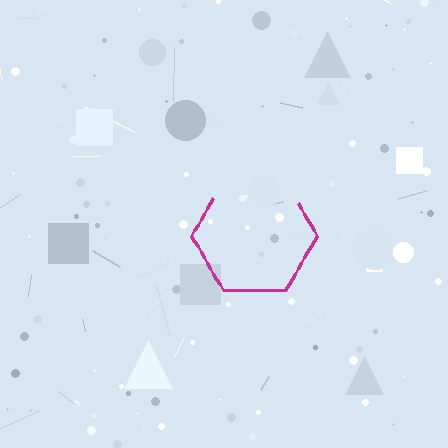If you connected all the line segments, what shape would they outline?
They would outline a hexagon.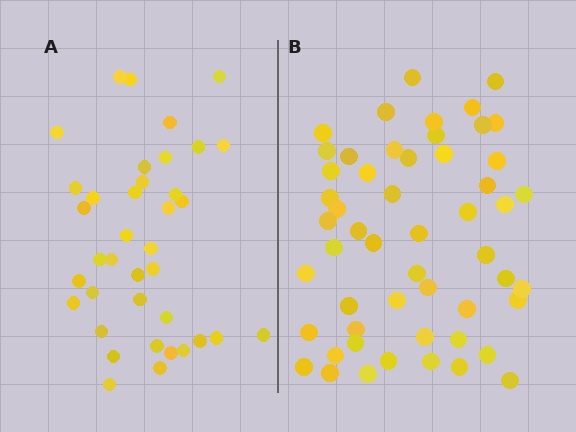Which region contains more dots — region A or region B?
Region B (the right region) has more dots.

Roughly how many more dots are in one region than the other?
Region B has approximately 15 more dots than region A.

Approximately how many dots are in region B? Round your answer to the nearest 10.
About 50 dots. (The exact count is 53, which rounds to 50.)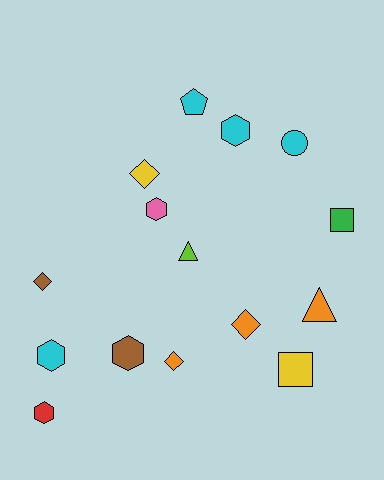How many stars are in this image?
There are no stars.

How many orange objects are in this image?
There are 3 orange objects.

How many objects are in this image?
There are 15 objects.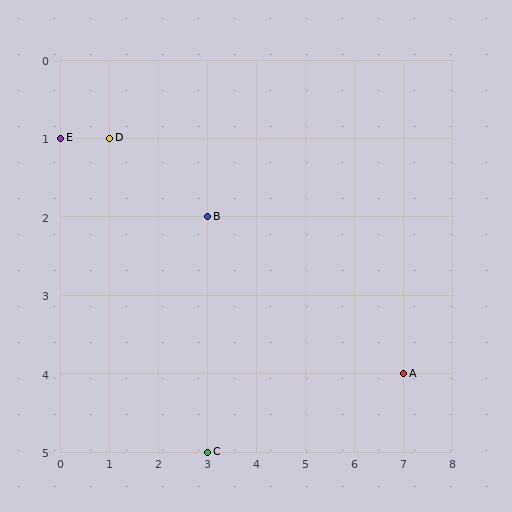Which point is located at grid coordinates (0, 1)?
Point E is at (0, 1).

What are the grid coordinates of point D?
Point D is at grid coordinates (1, 1).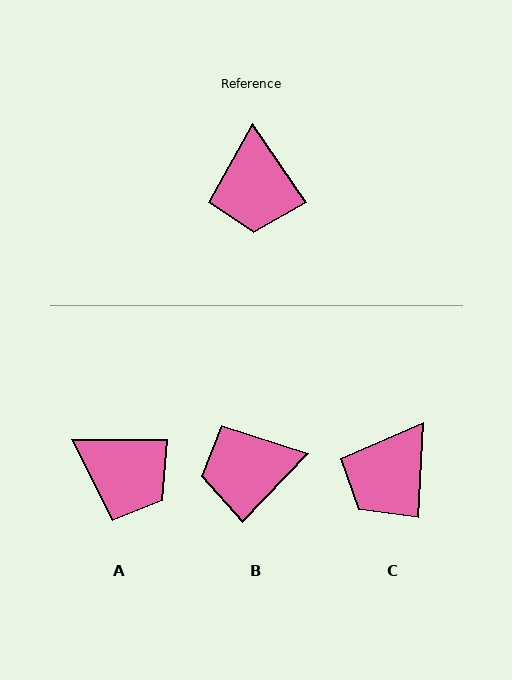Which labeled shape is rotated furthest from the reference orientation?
B, about 78 degrees away.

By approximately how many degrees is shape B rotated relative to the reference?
Approximately 78 degrees clockwise.